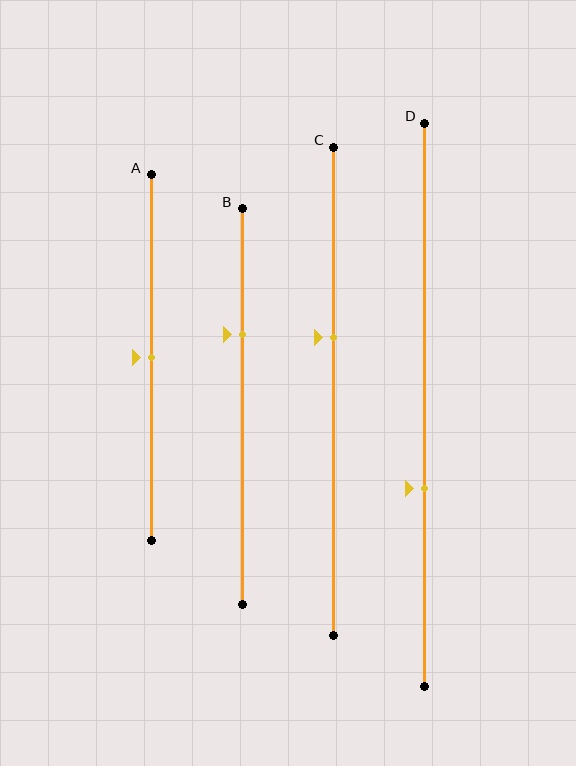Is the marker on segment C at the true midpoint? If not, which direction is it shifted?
No, the marker on segment C is shifted upward by about 11% of the segment length.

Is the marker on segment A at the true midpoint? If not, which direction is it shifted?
Yes, the marker on segment A is at the true midpoint.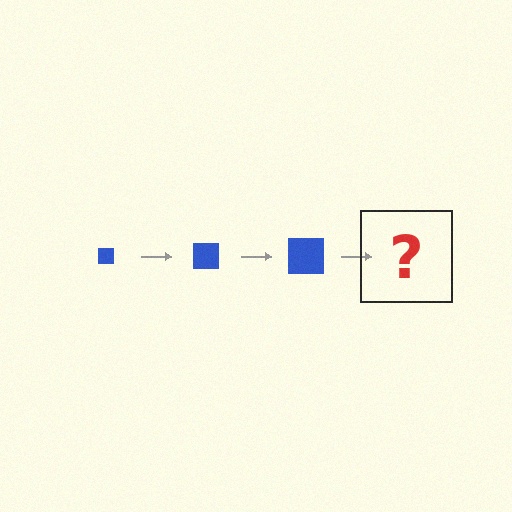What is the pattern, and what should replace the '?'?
The pattern is that the square gets progressively larger each step. The '?' should be a blue square, larger than the previous one.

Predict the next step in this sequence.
The next step is a blue square, larger than the previous one.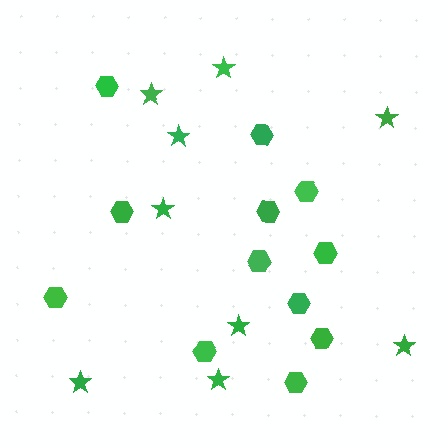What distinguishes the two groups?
There are 2 groups: one group of hexagons (12) and one group of stars (9).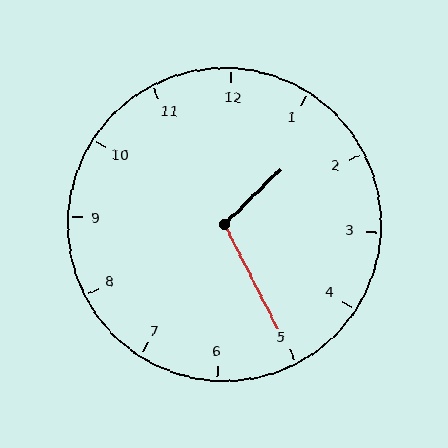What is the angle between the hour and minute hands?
Approximately 108 degrees.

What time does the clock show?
1:25.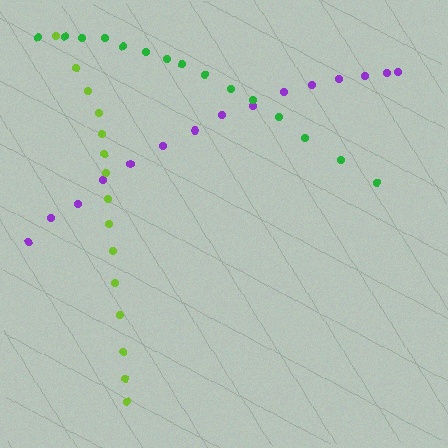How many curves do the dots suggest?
There are 3 distinct paths.